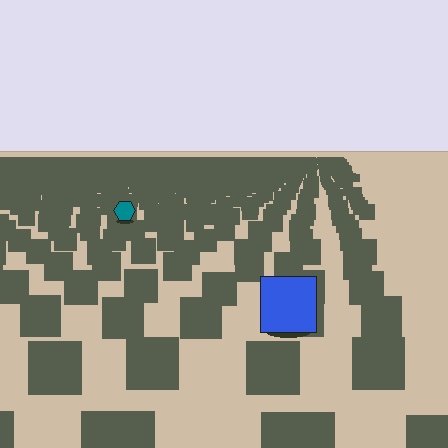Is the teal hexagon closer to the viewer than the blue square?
No. The blue square is closer — you can tell from the texture gradient: the ground texture is coarser near it.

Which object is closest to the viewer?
The blue square is closest. The texture marks near it are larger and more spread out.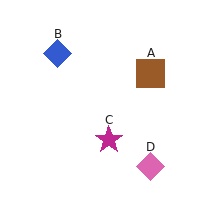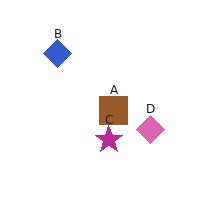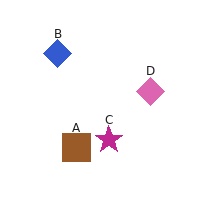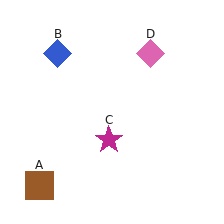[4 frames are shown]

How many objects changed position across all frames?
2 objects changed position: brown square (object A), pink diamond (object D).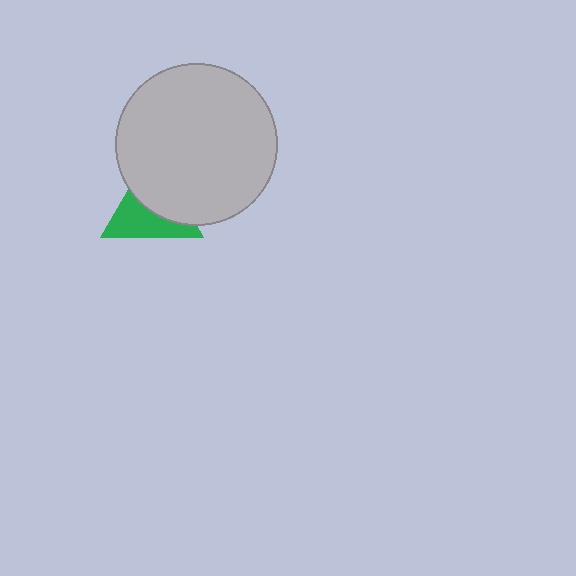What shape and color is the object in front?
The object in front is a light gray circle.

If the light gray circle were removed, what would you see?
You would see the complete green triangle.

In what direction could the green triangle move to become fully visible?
The green triangle could move toward the lower-left. That would shift it out from behind the light gray circle entirely.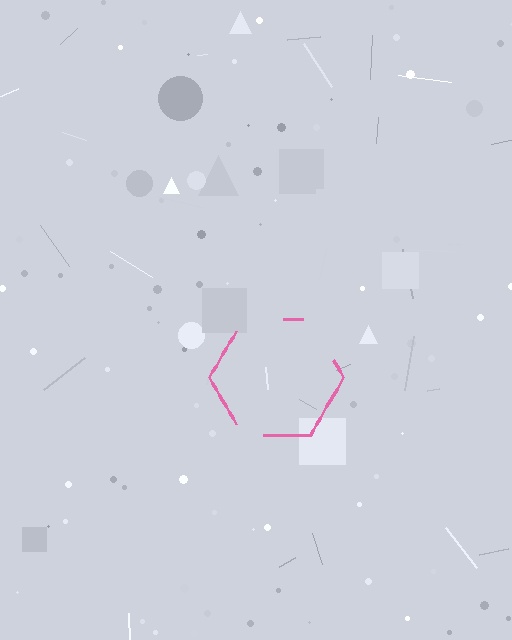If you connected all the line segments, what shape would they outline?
They would outline a hexagon.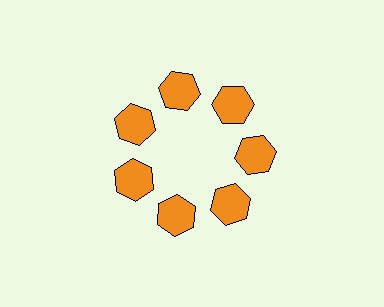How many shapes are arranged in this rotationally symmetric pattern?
There are 7 shapes, arranged in 7 groups of 1.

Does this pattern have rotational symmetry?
Yes, this pattern has 7-fold rotational symmetry. It looks the same after rotating 51 degrees around the center.